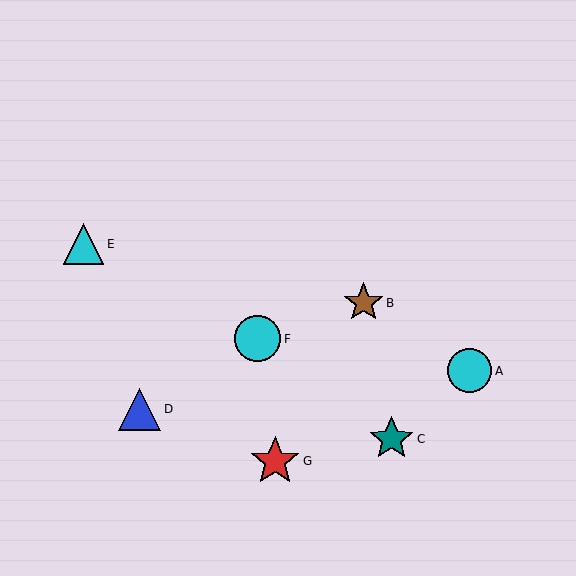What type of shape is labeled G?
Shape G is a red star.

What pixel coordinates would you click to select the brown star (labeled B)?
Click at (364, 303) to select the brown star B.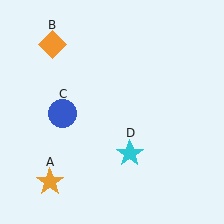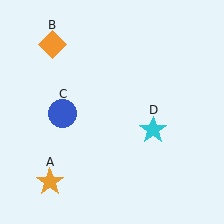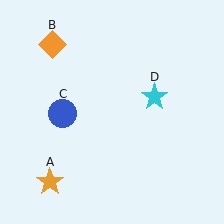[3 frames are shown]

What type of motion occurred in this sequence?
The cyan star (object D) rotated counterclockwise around the center of the scene.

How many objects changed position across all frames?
1 object changed position: cyan star (object D).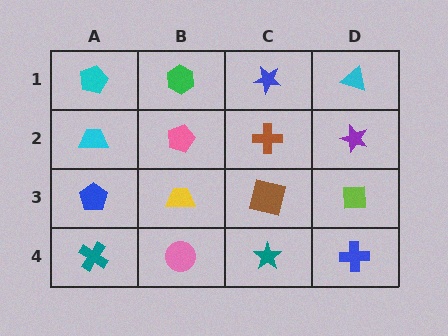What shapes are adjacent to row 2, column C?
A blue star (row 1, column C), a brown square (row 3, column C), a pink pentagon (row 2, column B), a purple star (row 2, column D).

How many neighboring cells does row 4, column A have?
2.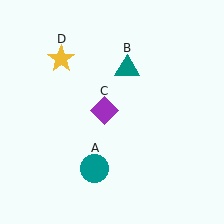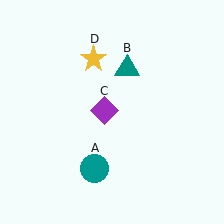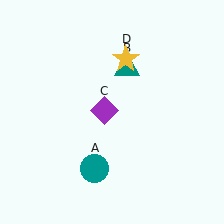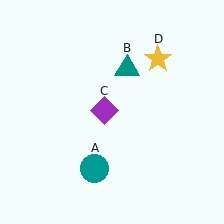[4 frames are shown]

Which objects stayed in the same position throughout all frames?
Teal circle (object A) and teal triangle (object B) and purple diamond (object C) remained stationary.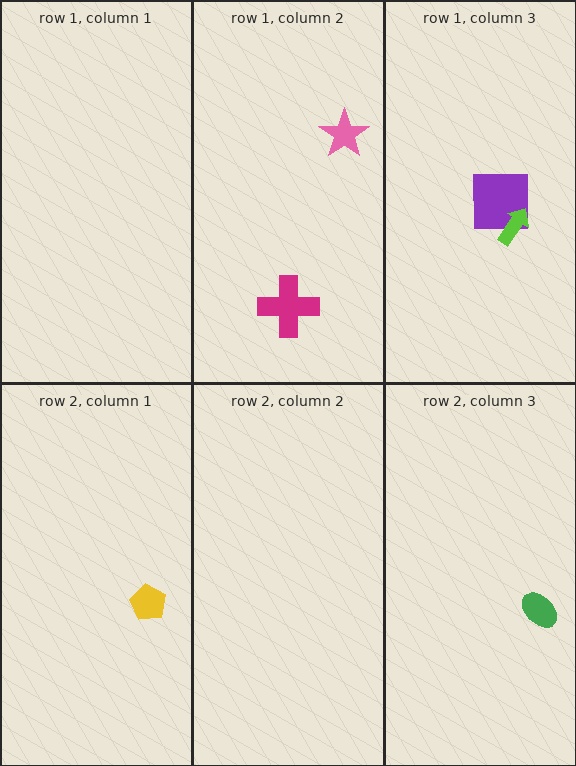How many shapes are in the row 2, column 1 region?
1.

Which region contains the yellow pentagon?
The row 2, column 1 region.